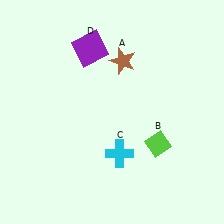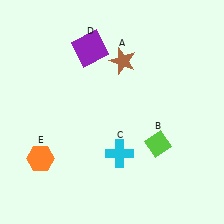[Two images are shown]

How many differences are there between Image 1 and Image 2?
There is 1 difference between the two images.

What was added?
An orange hexagon (E) was added in Image 2.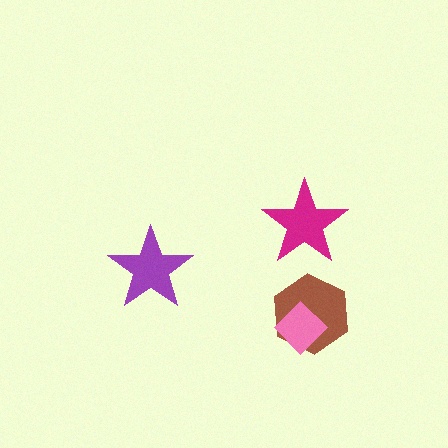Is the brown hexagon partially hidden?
Yes, it is partially covered by another shape.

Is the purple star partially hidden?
No, no other shape covers it.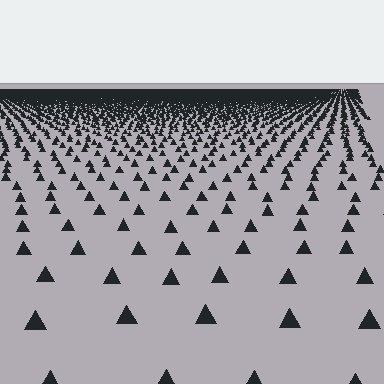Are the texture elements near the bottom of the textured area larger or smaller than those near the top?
Larger. Near the bottom, elements are closer to the viewer and appear at a bigger on-screen size.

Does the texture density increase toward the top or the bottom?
Density increases toward the top.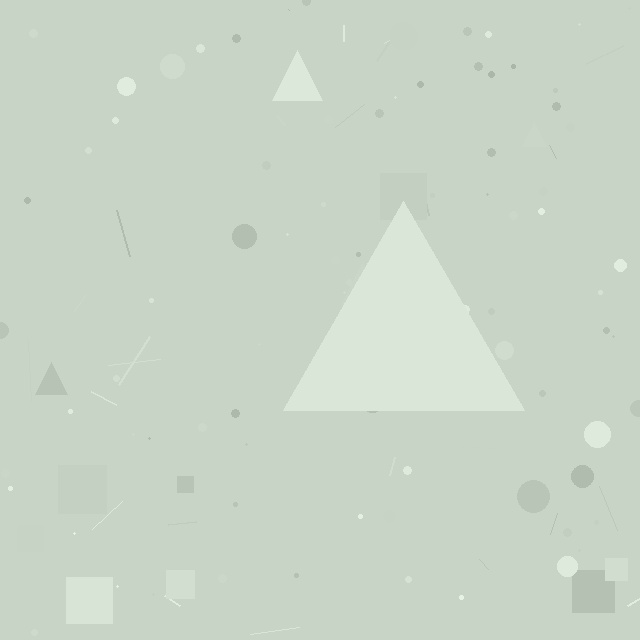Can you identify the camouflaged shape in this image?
The camouflaged shape is a triangle.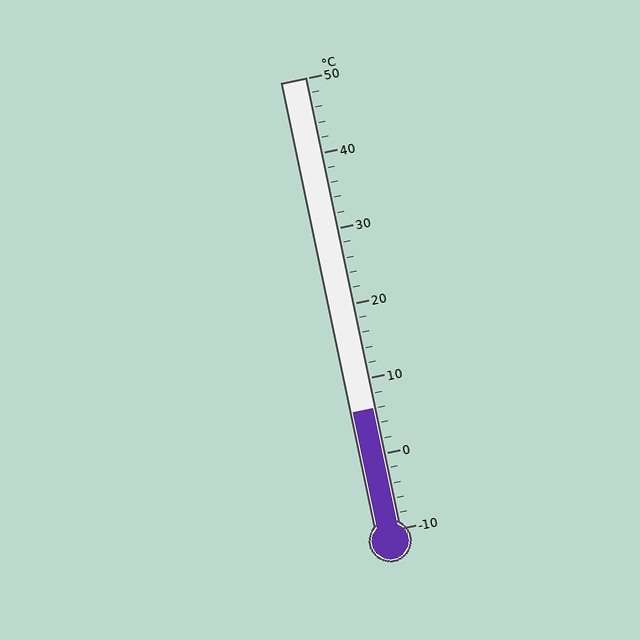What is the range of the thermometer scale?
The thermometer scale ranges from -10°C to 50°C.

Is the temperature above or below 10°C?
The temperature is below 10°C.